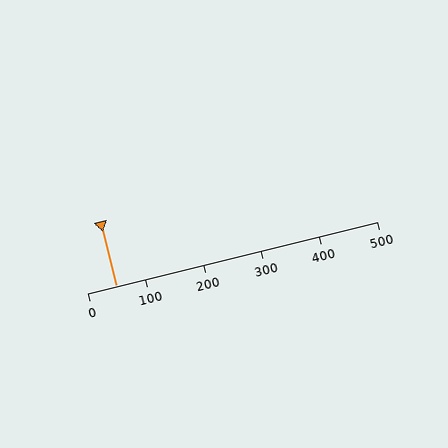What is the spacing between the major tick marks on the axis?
The major ticks are spaced 100 apart.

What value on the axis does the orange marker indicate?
The marker indicates approximately 50.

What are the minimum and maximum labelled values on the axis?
The axis runs from 0 to 500.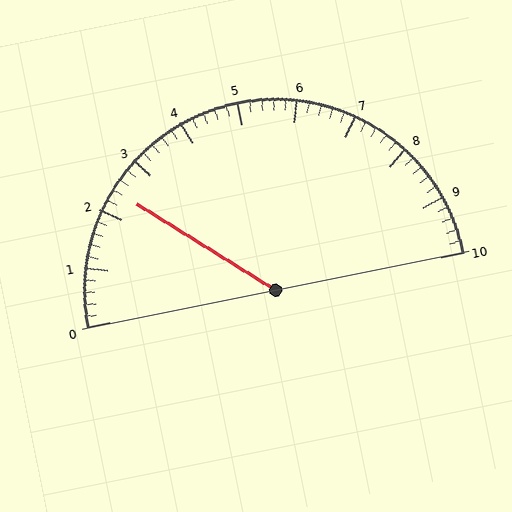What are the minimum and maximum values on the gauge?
The gauge ranges from 0 to 10.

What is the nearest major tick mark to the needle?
The nearest major tick mark is 2.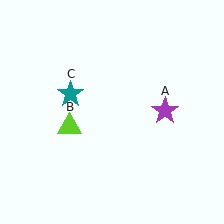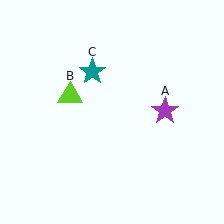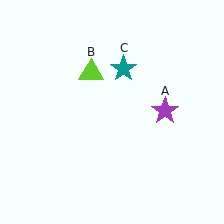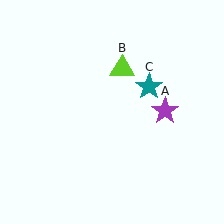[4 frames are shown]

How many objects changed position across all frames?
2 objects changed position: lime triangle (object B), teal star (object C).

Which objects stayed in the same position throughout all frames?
Purple star (object A) remained stationary.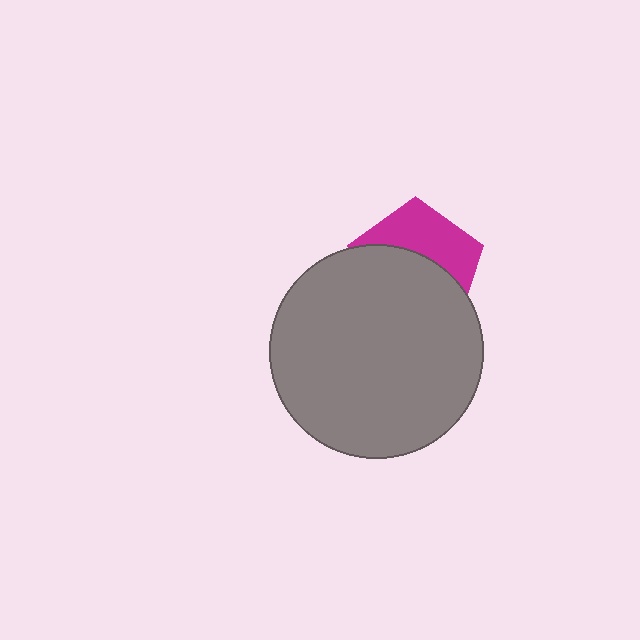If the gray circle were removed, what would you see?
You would see the complete magenta pentagon.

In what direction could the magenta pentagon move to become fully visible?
The magenta pentagon could move up. That would shift it out from behind the gray circle entirely.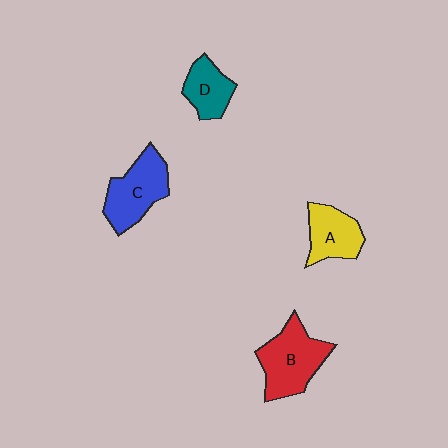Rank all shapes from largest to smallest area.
From largest to smallest: B (red), C (blue), A (yellow), D (teal).